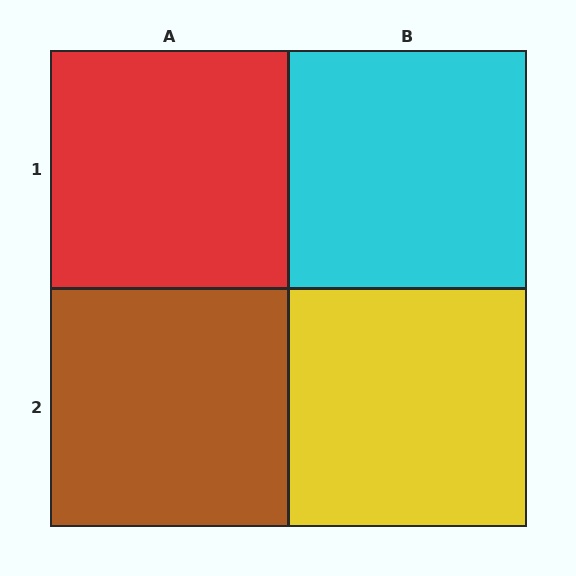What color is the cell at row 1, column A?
Red.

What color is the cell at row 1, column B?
Cyan.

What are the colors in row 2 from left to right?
Brown, yellow.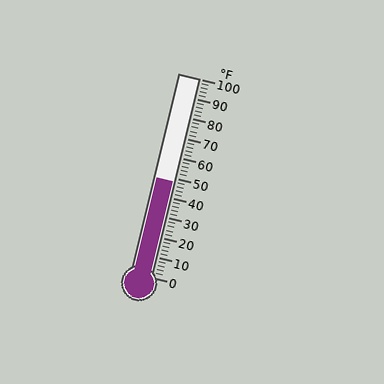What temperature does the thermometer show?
The thermometer shows approximately 48°F.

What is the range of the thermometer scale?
The thermometer scale ranges from 0°F to 100°F.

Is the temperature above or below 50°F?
The temperature is below 50°F.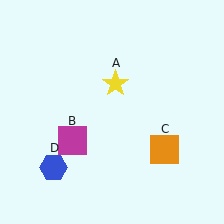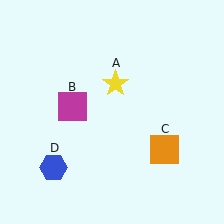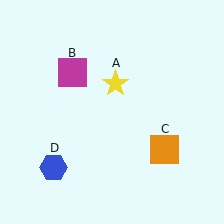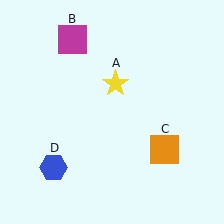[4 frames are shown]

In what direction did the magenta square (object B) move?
The magenta square (object B) moved up.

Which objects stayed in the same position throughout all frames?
Yellow star (object A) and orange square (object C) and blue hexagon (object D) remained stationary.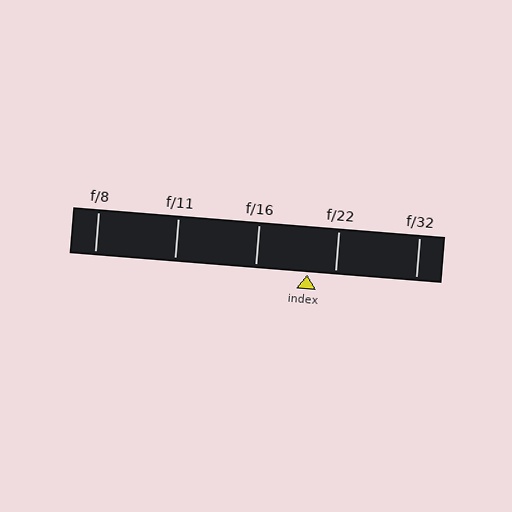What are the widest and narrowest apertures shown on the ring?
The widest aperture shown is f/8 and the narrowest is f/32.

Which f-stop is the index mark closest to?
The index mark is closest to f/22.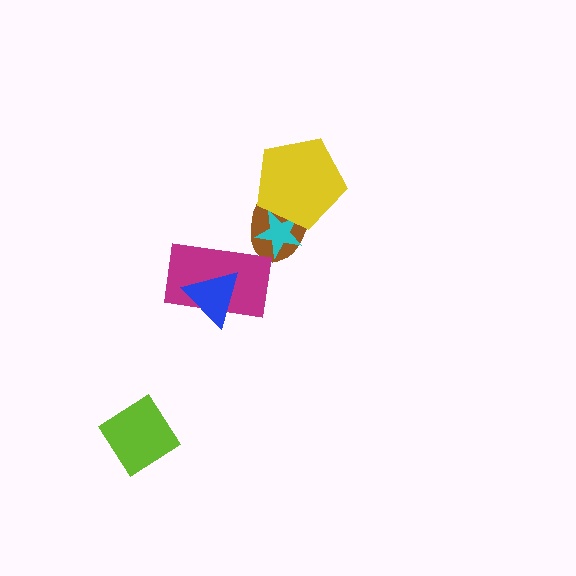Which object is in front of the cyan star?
The yellow pentagon is in front of the cyan star.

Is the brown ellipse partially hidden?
Yes, it is partially covered by another shape.